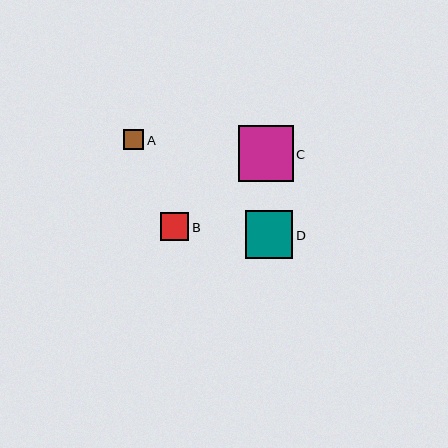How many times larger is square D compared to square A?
Square D is approximately 2.4 times the size of square A.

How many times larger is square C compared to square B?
Square C is approximately 2.0 times the size of square B.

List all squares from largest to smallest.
From largest to smallest: C, D, B, A.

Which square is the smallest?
Square A is the smallest with a size of approximately 20 pixels.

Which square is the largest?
Square C is the largest with a size of approximately 55 pixels.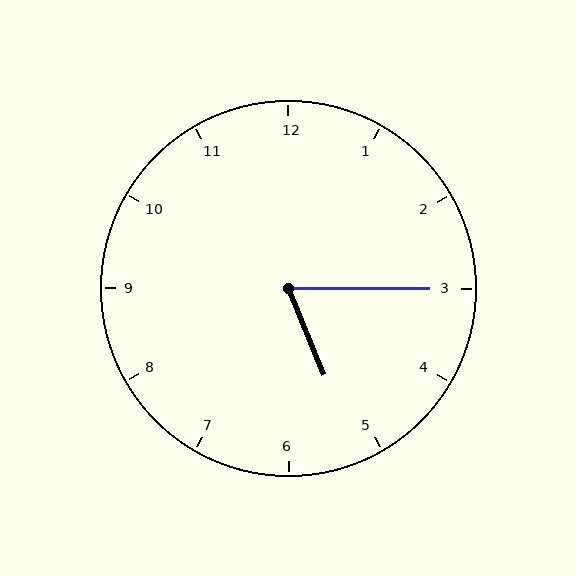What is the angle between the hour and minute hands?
Approximately 68 degrees.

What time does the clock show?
5:15.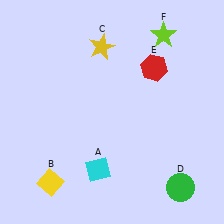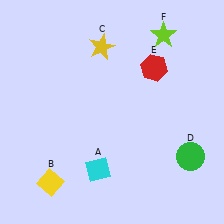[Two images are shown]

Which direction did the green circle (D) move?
The green circle (D) moved up.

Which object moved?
The green circle (D) moved up.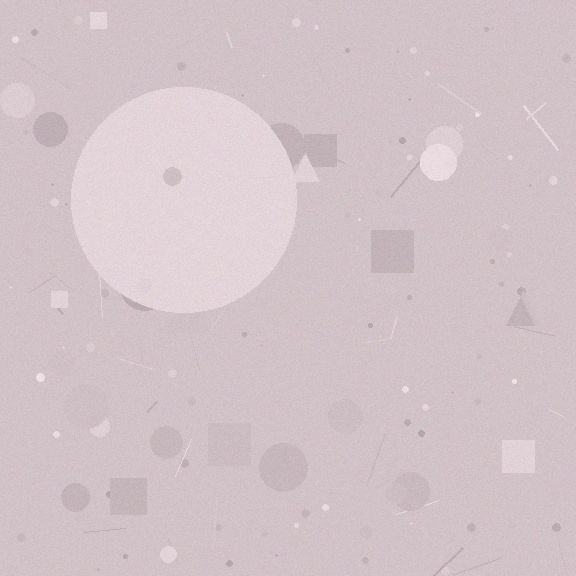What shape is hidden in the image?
A circle is hidden in the image.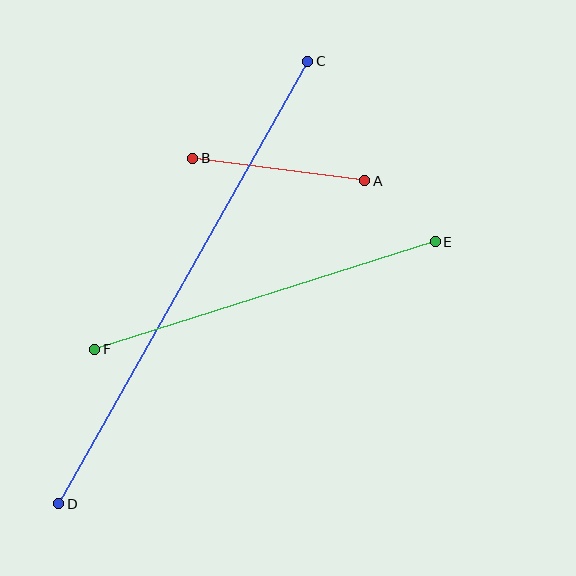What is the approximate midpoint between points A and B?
The midpoint is at approximately (279, 170) pixels.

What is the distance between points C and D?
The distance is approximately 508 pixels.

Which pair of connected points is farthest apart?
Points C and D are farthest apart.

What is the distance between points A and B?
The distance is approximately 173 pixels.